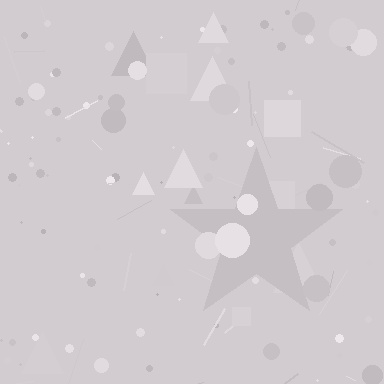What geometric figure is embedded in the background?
A star is embedded in the background.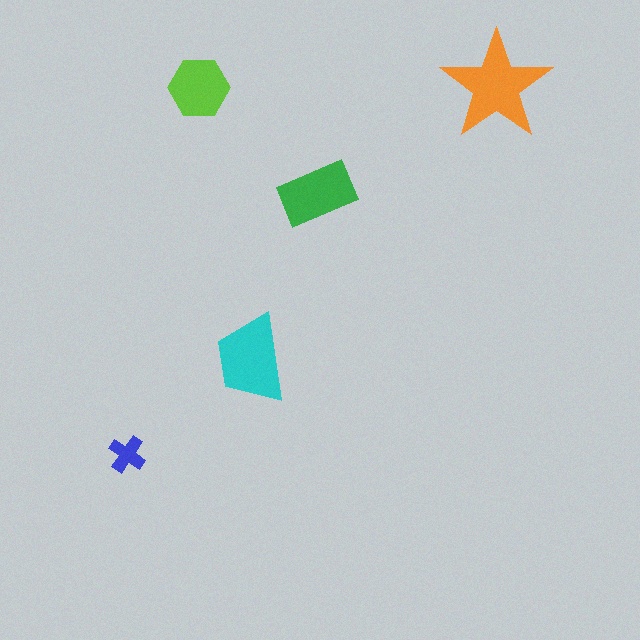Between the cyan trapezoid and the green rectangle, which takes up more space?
The cyan trapezoid.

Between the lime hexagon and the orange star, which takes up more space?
The orange star.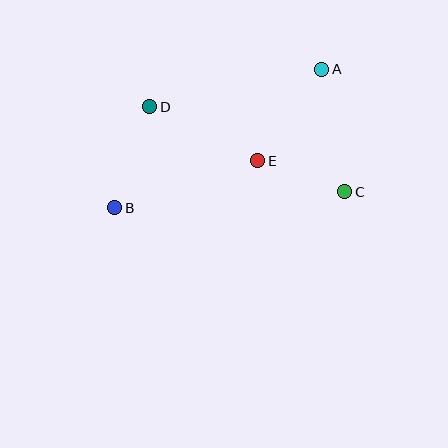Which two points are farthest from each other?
Points A and B are farthest from each other.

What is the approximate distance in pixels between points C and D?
The distance between C and D is approximately 212 pixels.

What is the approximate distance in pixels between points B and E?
The distance between B and E is approximately 151 pixels.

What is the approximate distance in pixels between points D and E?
The distance between D and E is approximately 120 pixels.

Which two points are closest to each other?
Points C and E are closest to each other.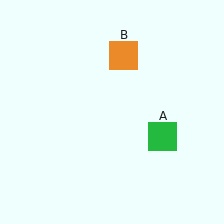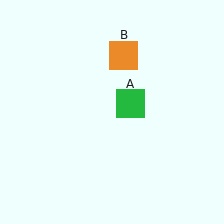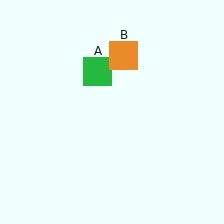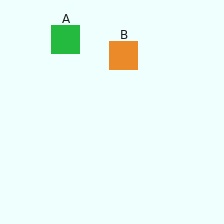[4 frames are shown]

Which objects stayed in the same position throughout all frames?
Orange square (object B) remained stationary.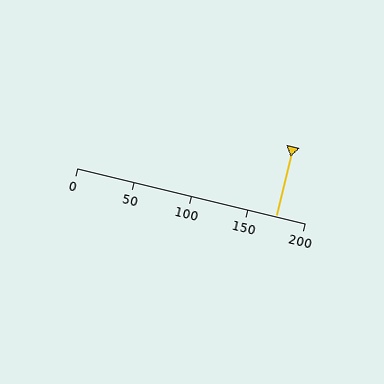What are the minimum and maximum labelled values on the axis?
The axis runs from 0 to 200.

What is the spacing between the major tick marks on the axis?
The major ticks are spaced 50 apart.